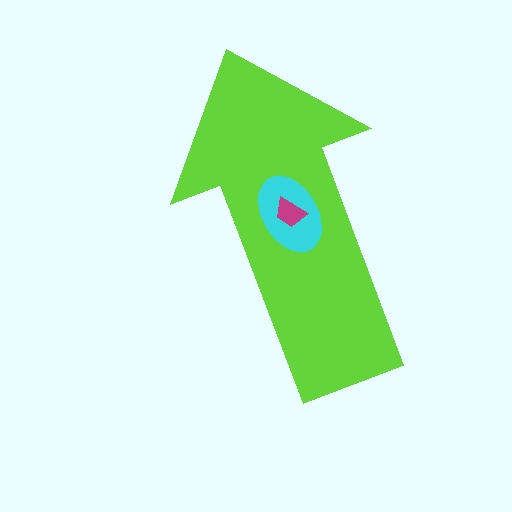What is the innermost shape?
The magenta trapezoid.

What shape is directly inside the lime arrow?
The cyan ellipse.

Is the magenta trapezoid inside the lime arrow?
Yes.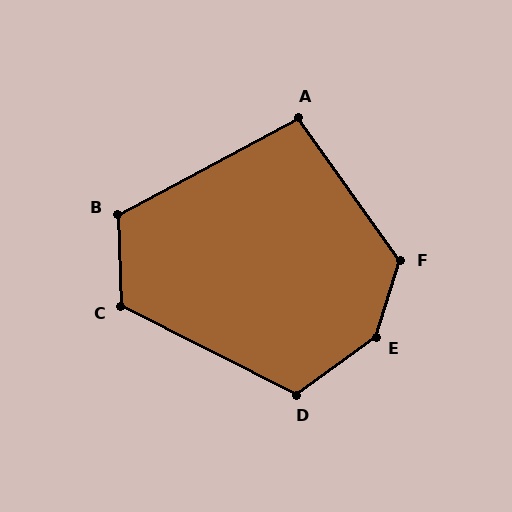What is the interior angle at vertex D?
Approximately 117 degrees (obtuse).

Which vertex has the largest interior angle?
E, at approximately 144 degrees.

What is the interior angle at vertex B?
Approximately 116 degrees (obtuse).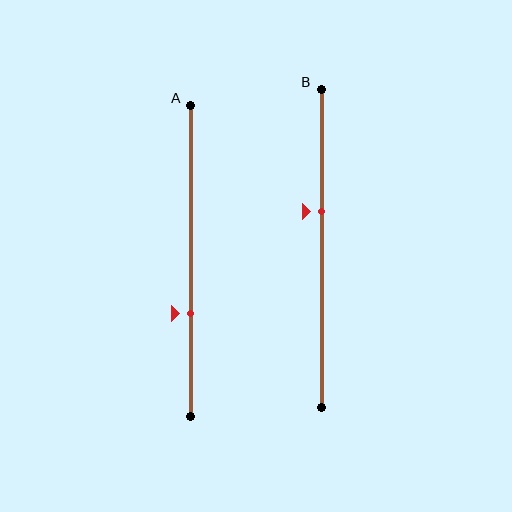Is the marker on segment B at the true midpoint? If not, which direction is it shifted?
No, the marker on segment B is shifted upward by about 12% of the segment length.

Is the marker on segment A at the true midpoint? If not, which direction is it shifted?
No, the marker on segment A is shifted downward by about 17% of the segment length.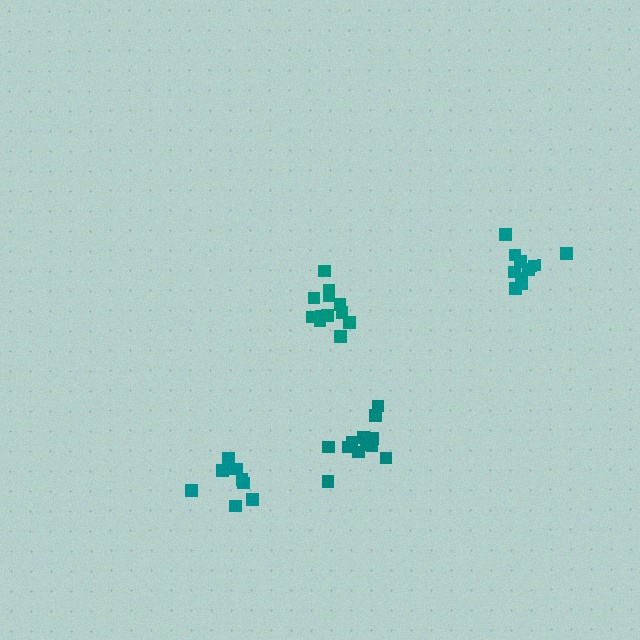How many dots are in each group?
Group 1: 12 dots, Group 2: 12 dots, Group 3: 10 dots, Group 4: 10 dots (44 total).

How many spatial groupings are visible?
There are 4 spatial groupings.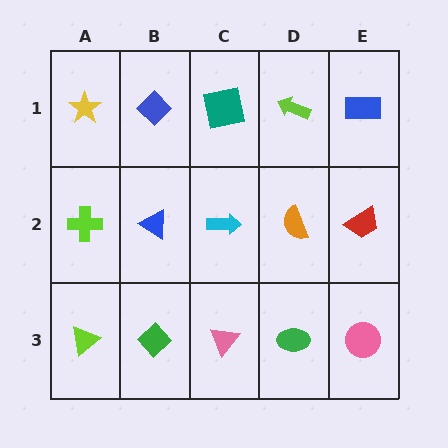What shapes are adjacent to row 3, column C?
A cyan arrow (row 2, column C), a green diamond (row 3, column B), a green ellipse (row 3, column D).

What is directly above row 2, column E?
A blue rectangle.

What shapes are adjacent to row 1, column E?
A red trapezoid (row 2, column E), a lime arrow (row 1, column D).